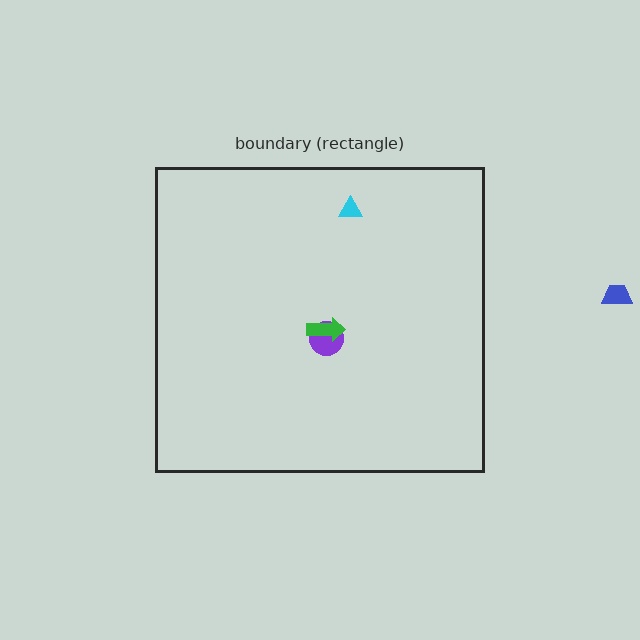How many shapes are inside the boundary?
3 inside, 1 outside.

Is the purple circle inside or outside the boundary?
Inside.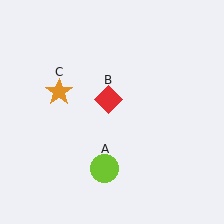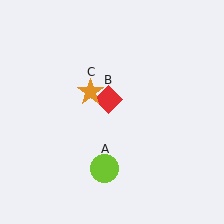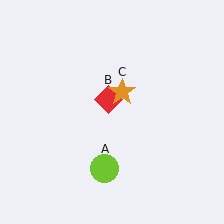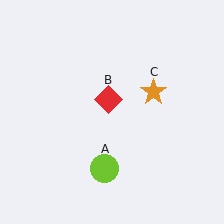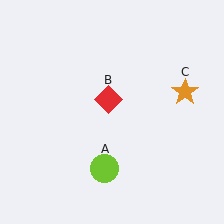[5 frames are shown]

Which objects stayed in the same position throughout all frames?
Lime circle (object A) and red diamond (object B) remained stationary.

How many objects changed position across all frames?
1 object changed position: orange star (object C).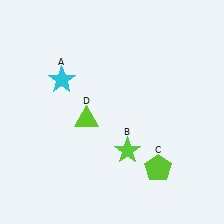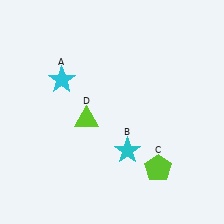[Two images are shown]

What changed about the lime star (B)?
In Image 1, B is lime. In Image 2, it changed to cyan.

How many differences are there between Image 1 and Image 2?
There is 1 difference between the two images.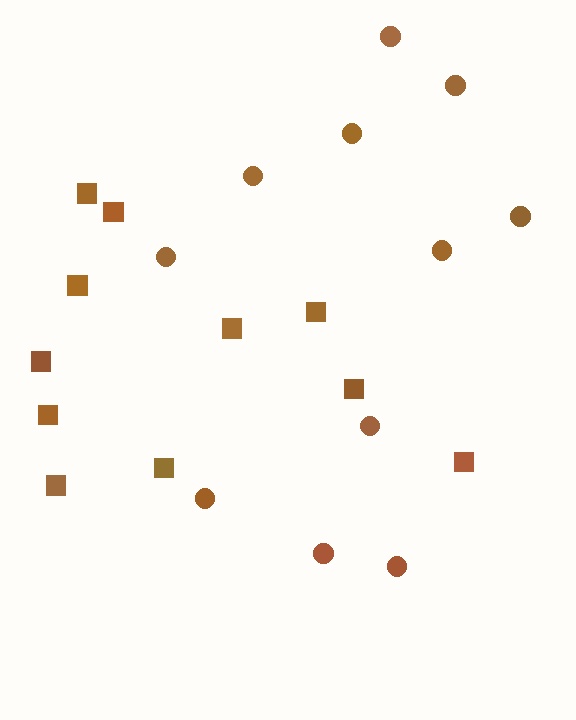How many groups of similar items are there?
There are 2 groups: one group of circles (11) and one group of squares (11).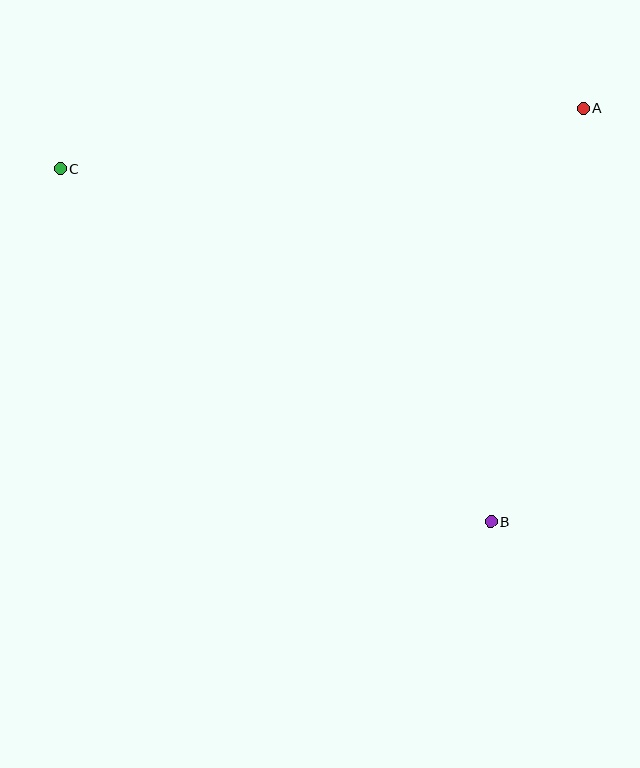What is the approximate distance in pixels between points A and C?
The distance between A and C is approximately 526 pixels.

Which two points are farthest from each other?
Points B and C are farthest from each other.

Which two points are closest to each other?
Points A and B are closest to each other.